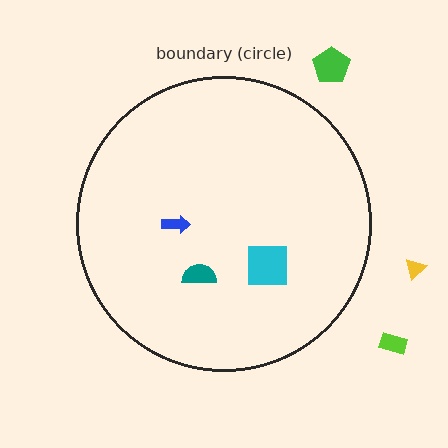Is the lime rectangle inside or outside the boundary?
Outside.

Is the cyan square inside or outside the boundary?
Inside.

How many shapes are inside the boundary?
3 inside, 3 outside.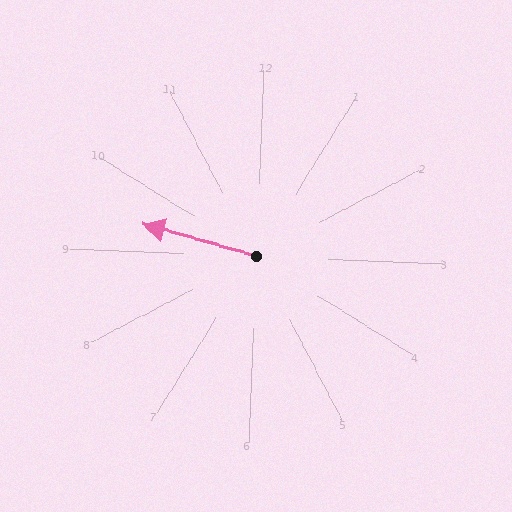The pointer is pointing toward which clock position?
Roughly 9 o'clock.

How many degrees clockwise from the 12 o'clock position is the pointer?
Approximately 283 degrees.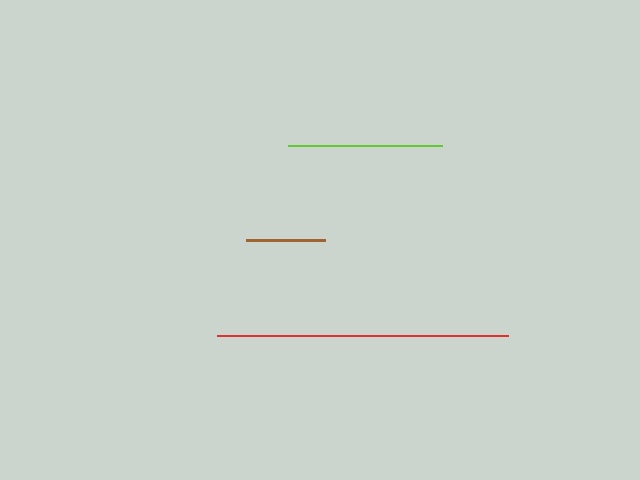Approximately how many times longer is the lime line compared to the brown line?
The lime line is approximately 1.9 times the length of the brown line.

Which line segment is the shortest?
The brown line is the shortest at approximately 79 pixels.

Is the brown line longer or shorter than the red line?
The red line is longer than the brown line.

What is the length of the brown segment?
The brown segment is approximately 79 pixels long.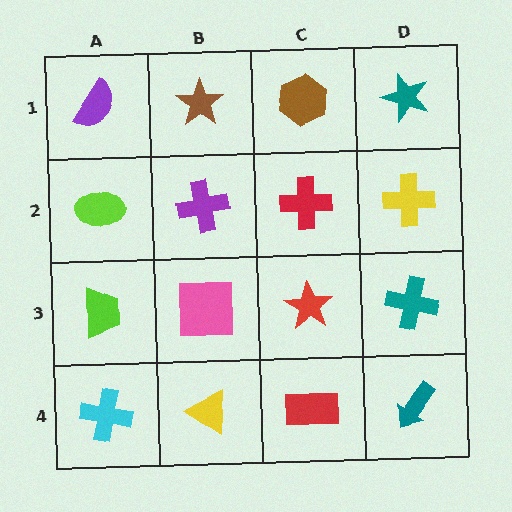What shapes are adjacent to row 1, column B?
A purple cross (row 2, column B), a purple semicircle (row 1, column A), a brown hexagon (row 1, column C).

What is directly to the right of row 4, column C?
A teal arrow.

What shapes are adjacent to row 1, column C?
A red cross (row 2, column C), a brown star (row 1, column B), a teal star (row 1, column D).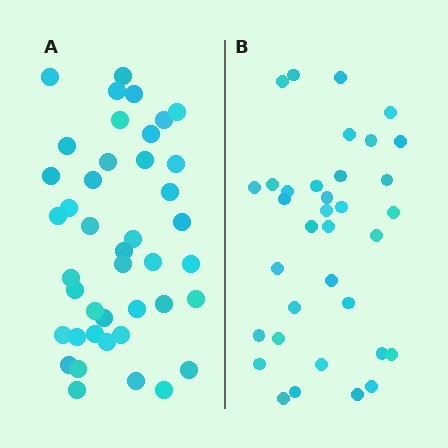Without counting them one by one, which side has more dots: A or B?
Region A (the left region) has more dots.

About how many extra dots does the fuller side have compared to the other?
Region A has roughly 8 or so more dots than region B.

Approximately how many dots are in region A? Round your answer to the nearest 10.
About 40 dots. (The exact count is 42, which rounds to 40.)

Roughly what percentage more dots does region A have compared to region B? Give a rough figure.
About 20% more.